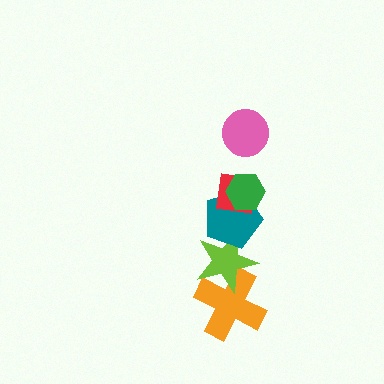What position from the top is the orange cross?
The orange cross is 6th from the top.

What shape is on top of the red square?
The green hexagon is on top of the red square.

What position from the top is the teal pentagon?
The teal pentagon is 4th from the top.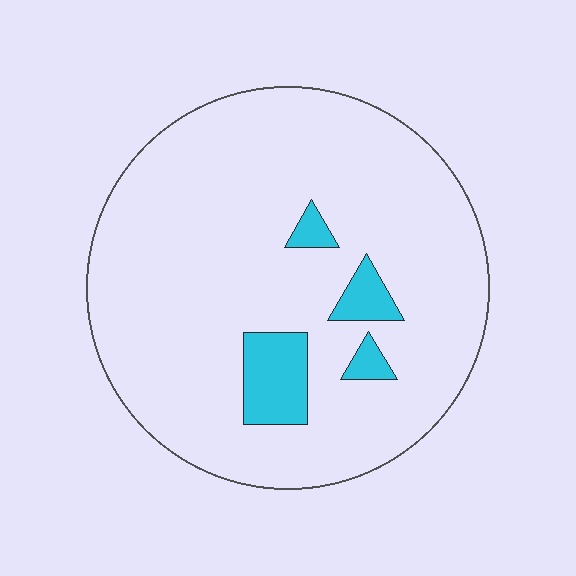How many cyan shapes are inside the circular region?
4.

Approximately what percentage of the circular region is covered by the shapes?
Approximately 10%.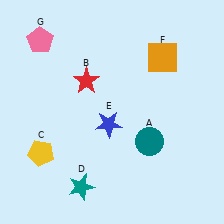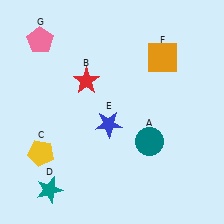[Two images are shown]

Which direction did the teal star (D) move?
The teal star (D) moved left.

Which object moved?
The teal star (D) moved left.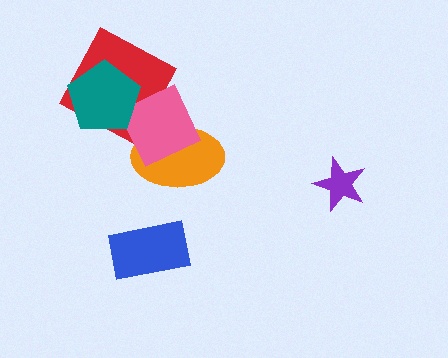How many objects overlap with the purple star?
0 objects overlap with the purple star.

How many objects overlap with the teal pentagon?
2 objects overlap with the teal pentagon.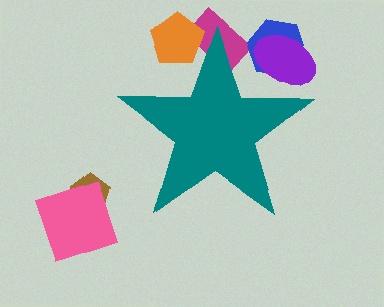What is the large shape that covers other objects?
A teal star.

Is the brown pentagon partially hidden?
No, the brown pentagon is fully visible.